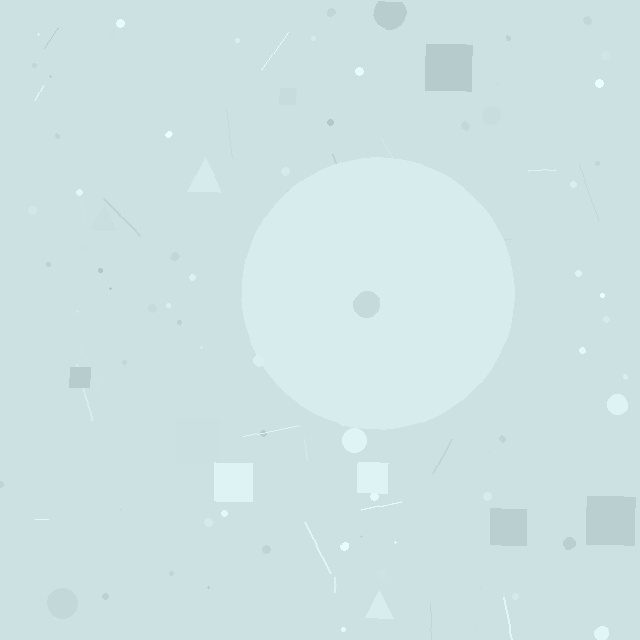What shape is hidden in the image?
A circle is hidden in the image.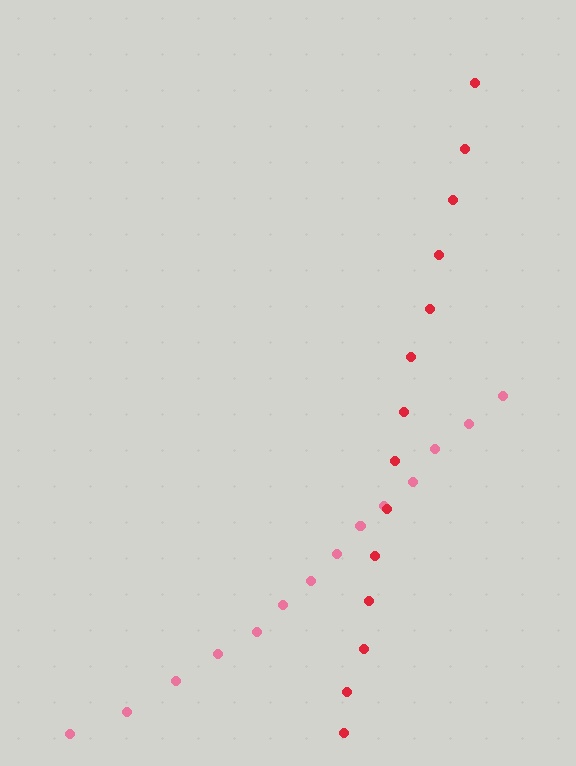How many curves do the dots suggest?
There are 2 distinct paths.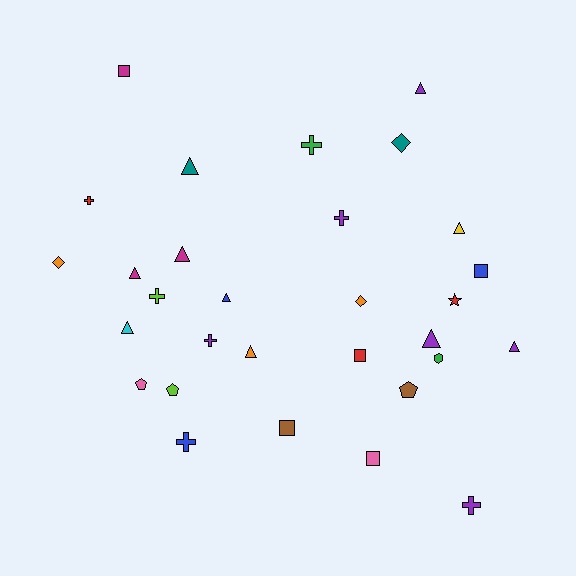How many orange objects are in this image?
There are 3 orange objects.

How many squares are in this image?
There are 5 squares.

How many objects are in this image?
There are 30 objects.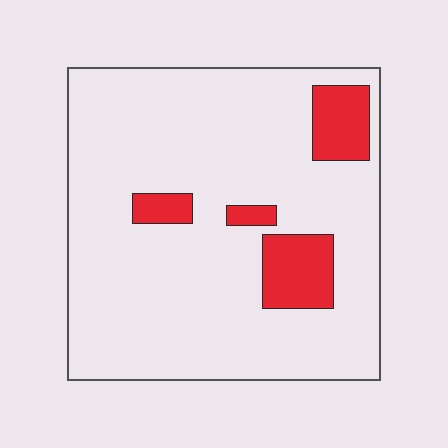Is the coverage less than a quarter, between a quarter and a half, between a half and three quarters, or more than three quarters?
Less than a quarter.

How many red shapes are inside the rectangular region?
4.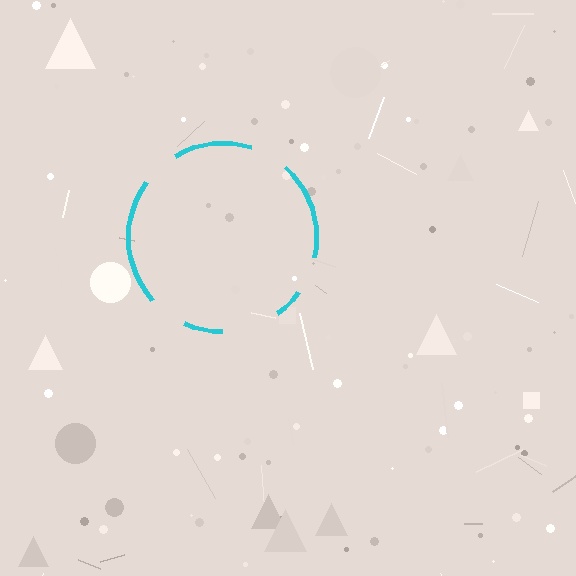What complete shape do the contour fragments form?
The contour fragments form a circle.